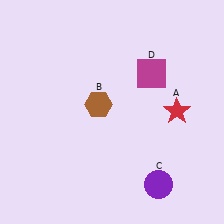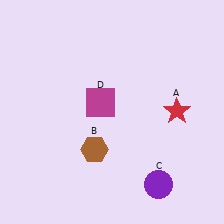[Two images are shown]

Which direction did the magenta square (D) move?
The magenta square (D) moved left.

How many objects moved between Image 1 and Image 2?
2 objects moved between the two images.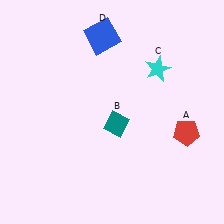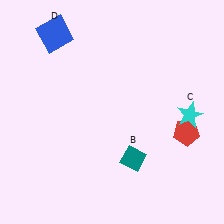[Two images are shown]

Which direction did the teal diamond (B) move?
The teal diamond (B) moved down.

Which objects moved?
The objects that moved are: the teal diamond (B), the cyan star (C), the blue square (D).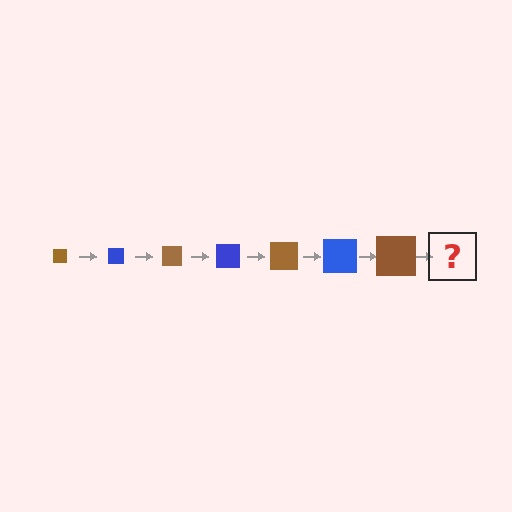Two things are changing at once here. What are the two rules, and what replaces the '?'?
The two rules are that the square grows larger each step and the color cycles through brown and blue. The '?' should be a blue square, larger than the previous one.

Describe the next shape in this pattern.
It should be a blue square, larger than the previous one.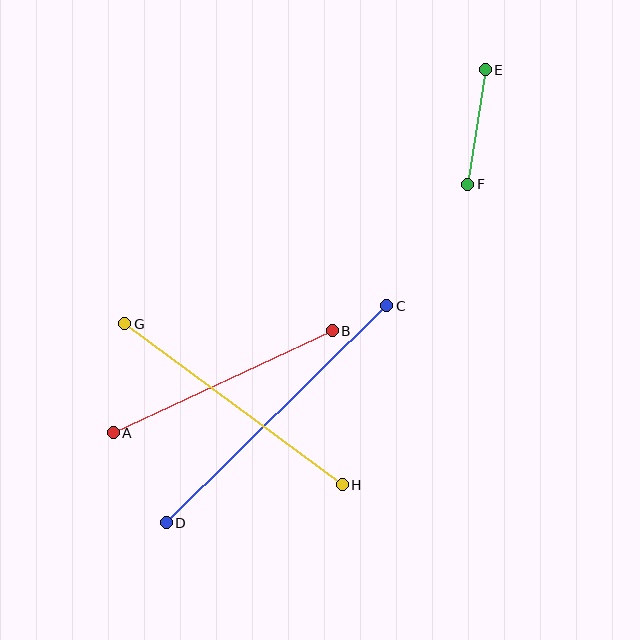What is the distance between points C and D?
The distance is approximately 310 pixels.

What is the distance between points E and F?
The distance is approximately 116 pixels.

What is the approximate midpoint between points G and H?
The midpoint is at approximately (234, 404) pixels.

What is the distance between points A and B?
The distance is approximately 242 pixels.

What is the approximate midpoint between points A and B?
The midpoint is at approximately (223, 382) pixels.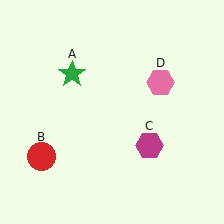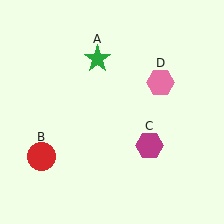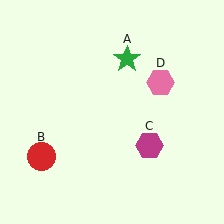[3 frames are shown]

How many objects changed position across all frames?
1 object changed position: green star (object A).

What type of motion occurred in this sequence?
The green star (object A) rotated clockwise around the center of the scene.